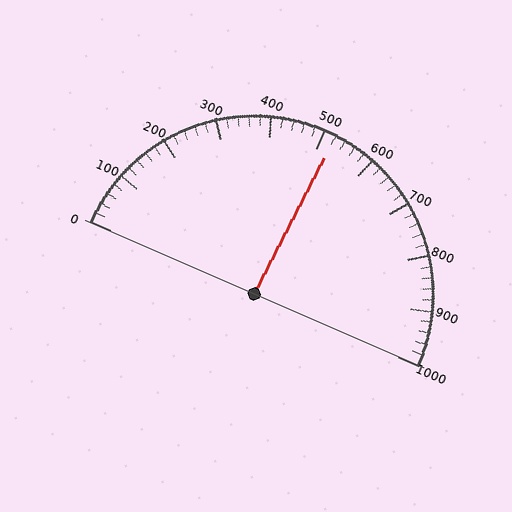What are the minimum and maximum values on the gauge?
The gauge ranges from 0 to 1000.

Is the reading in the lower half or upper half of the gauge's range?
The reading is in the upper half of the range (0 to 1000).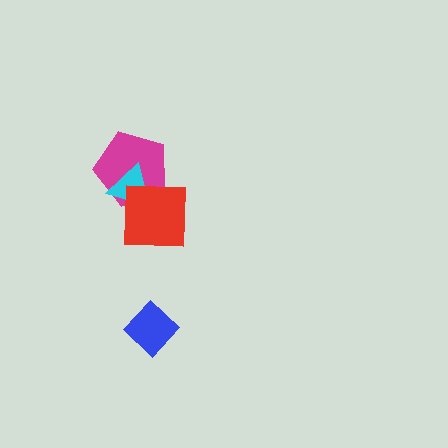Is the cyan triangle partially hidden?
Yes, it is partially covered by another shape.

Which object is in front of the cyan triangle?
The red square is in front of the cyan triangle.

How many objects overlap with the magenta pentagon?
2 objects overlap with the magenta pentagon.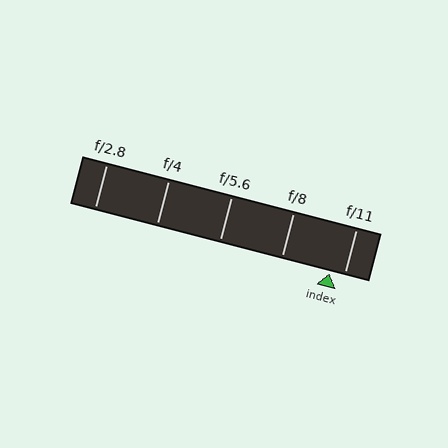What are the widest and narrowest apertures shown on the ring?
The widest aperture shown is f/2.8 and the narrowest is f/11.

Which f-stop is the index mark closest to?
The index mark is closest to f/11.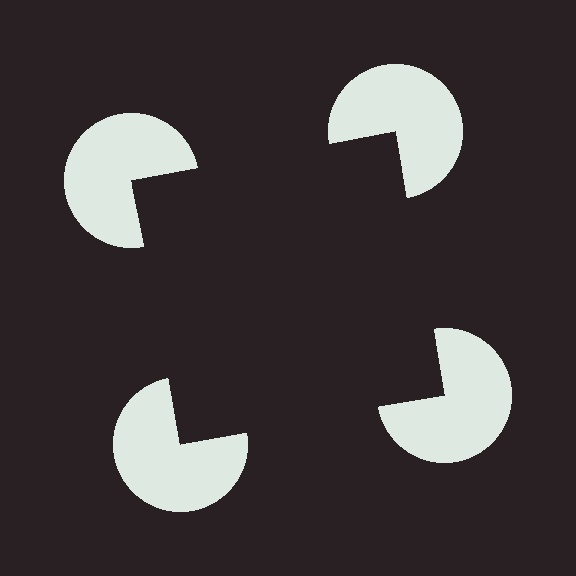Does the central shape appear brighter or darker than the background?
It typically appears slightly darker than the background, even though no actual brightness change is drawn.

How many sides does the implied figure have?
4 sides.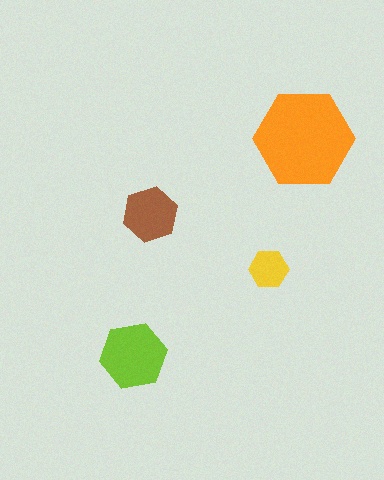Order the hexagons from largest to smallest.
the orange one, the lime one, the brown one, the yellow one.